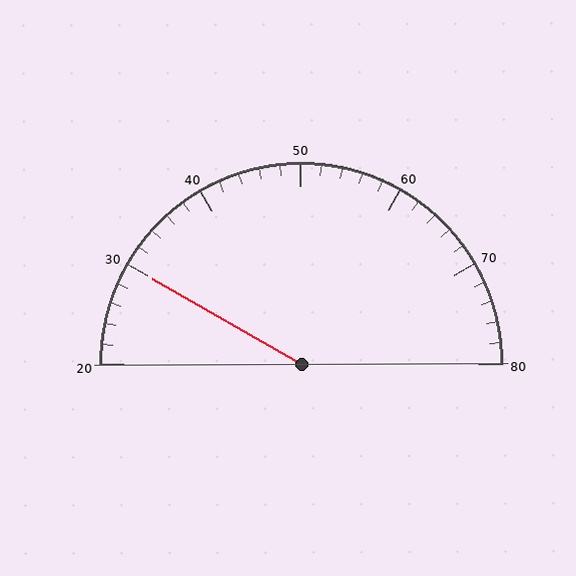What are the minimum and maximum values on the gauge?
The gauge ranges from 20 to 80.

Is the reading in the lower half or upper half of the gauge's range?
The reading is in the lower half of the range (20 to 80).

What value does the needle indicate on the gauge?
The needle indicates approximately 30.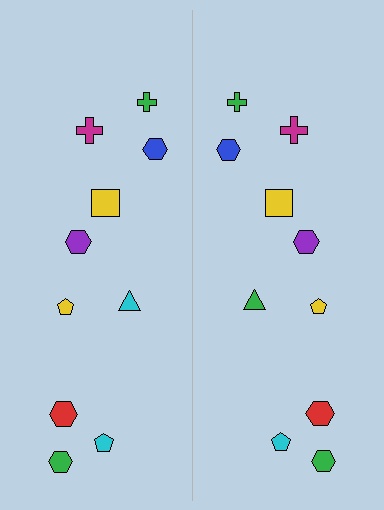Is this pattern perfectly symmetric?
No, the pattern is not perfectly symmetric. The green triangle on the right side breaks the symmetry — its mirror counterpart is cyan.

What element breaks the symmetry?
The green triangle on the right side breaks the symmetry — its mirror counterpart is cyan.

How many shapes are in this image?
There are 20 shapes in this image.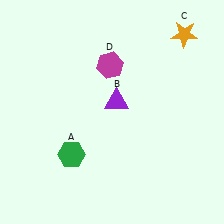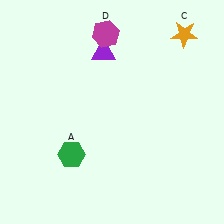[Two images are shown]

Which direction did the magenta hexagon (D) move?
The magenta hexagon (D) moved up.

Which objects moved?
The objects that moved are: the purple triangle (B), the magenta hexagon (D).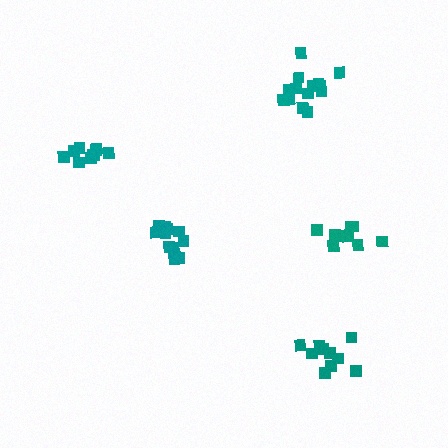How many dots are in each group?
Group 1: 9 dots, Group 2: 10 dots, Group 3: 15 dots, Group 4: 9 dots, Group 5: 14 dots (57 total).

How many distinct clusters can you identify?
There are 5 distinct clusters.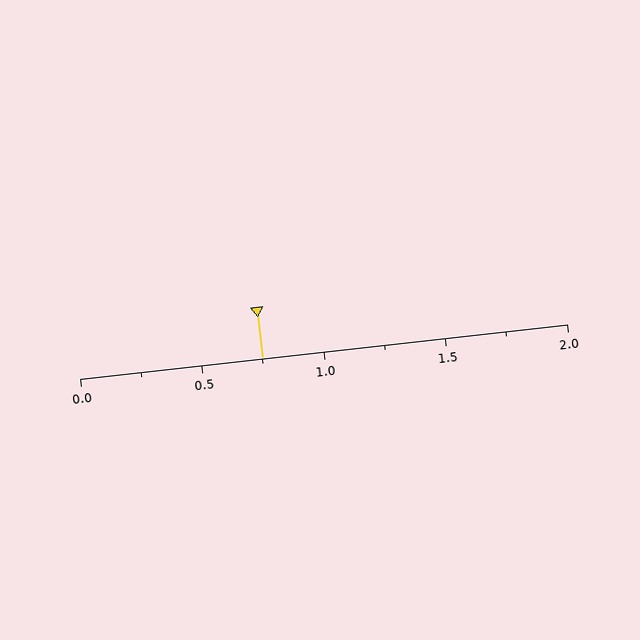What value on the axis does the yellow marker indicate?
The marker indicates approximately 0.75.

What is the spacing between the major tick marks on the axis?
The major ticks are spaced 0.5 apart.